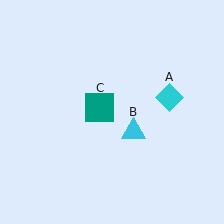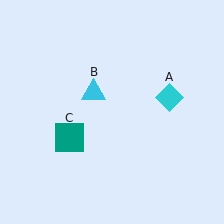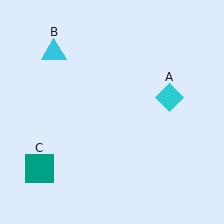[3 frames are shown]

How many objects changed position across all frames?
2 objects changed position: cyan triangle (object B), teal square (object C).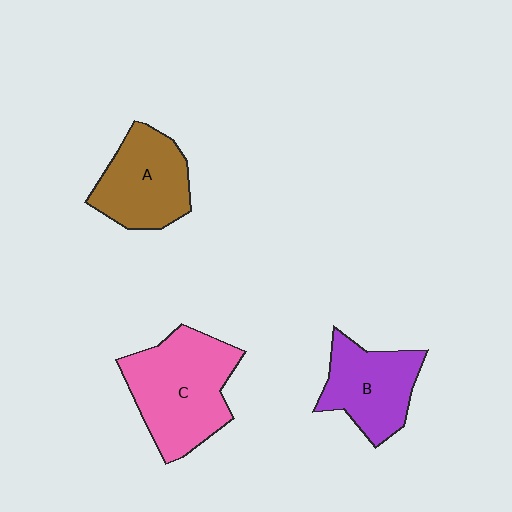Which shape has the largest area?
Shape C (pink).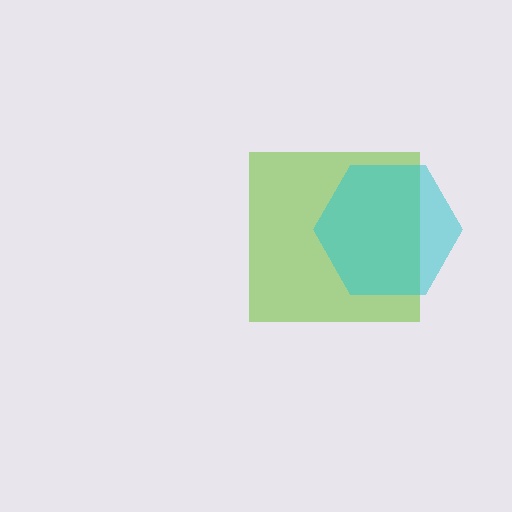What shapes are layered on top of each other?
The layered shapes are: a lime square, a cyan hexagon.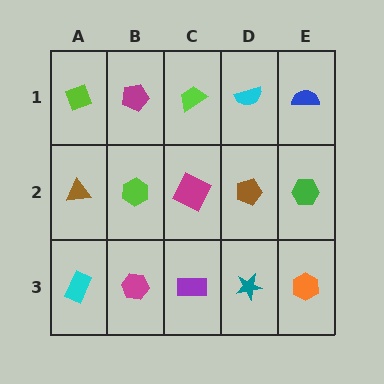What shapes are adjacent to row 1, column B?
A lime hexagon (row 2, column B), a lime diamond (row 1, column A), a lime trapezoid (row 1, column C).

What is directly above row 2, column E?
A blue semicircle.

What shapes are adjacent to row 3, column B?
A lime hexagon (row 2, column B), a cyan rectangle (row 3, column A), a purple rectangle (row 3, column C).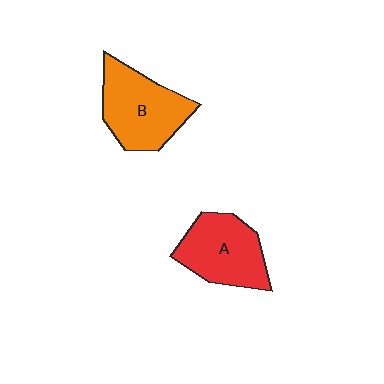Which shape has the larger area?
Shape B (orange).